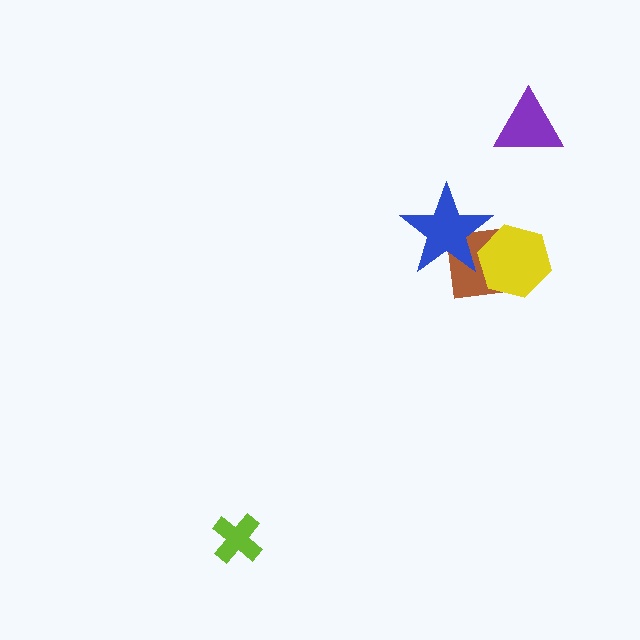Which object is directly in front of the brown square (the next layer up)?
The yellow hexagon is directly in front of the brown square.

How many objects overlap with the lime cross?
0 objects overlap with the lime cross.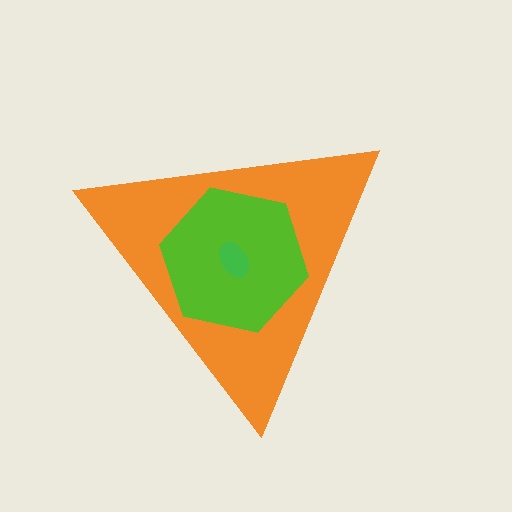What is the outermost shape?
The orange triangle.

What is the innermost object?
The green ellipse.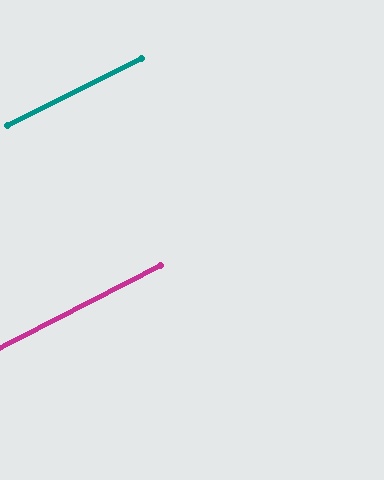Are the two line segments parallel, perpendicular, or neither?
Parallel — their directions differ by only 0.7°.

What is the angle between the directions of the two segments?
Approximately 1 degree.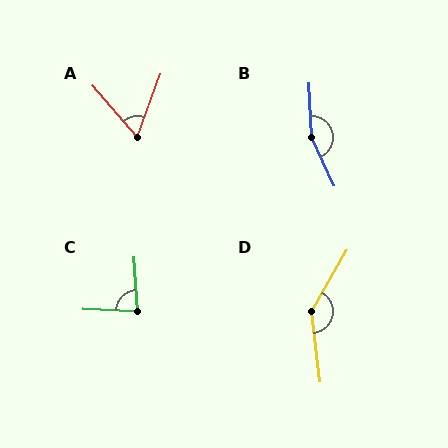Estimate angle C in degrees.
Approximately 84 degrees.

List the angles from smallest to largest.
A (61°), C (84°), D (144°), B (158°).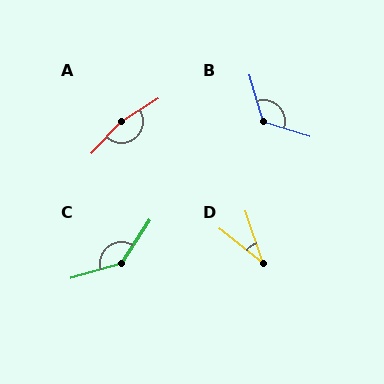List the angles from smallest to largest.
D (33°), B (124°), C (139°), A (164°).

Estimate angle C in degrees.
Approximately 139 degrees.